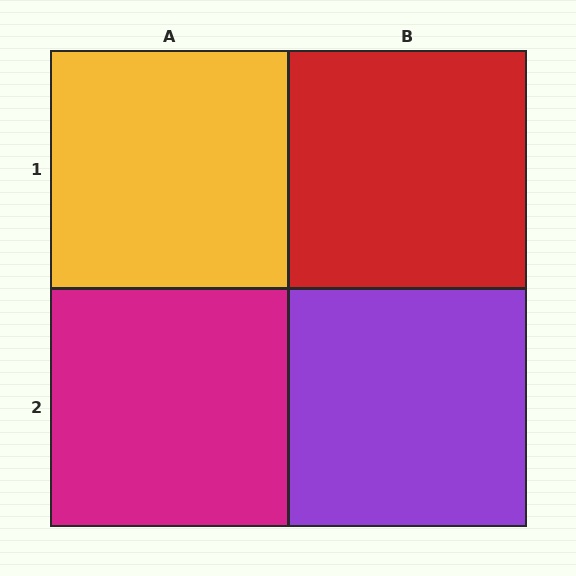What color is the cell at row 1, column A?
Yellow.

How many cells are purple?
1 cell is purple.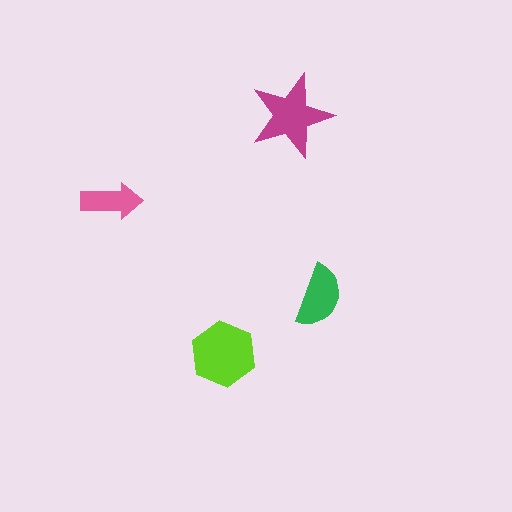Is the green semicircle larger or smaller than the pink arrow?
Larger.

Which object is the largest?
The lime hexagon.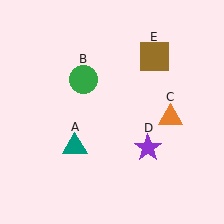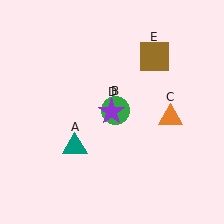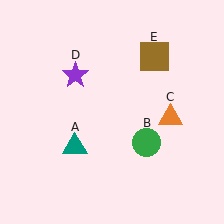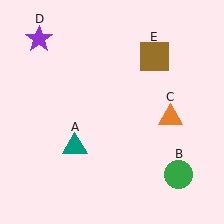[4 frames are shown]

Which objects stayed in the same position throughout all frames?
Teal triangle (object A) and orange triangle (object C) and brown square (object E) remained stationary.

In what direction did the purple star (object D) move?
The purple star (object D) moved up and to the left.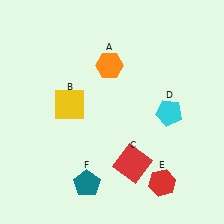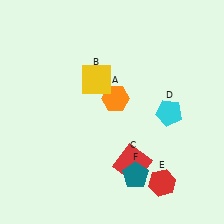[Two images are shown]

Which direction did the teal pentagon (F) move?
The teal pentagon (F) moved right.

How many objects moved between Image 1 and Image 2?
3 objects moved between the two images.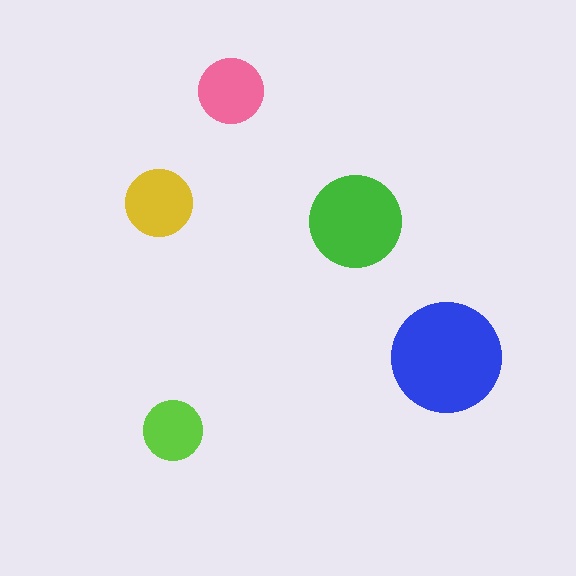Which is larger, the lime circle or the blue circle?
The blue one.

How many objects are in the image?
There are 5 objects in the image.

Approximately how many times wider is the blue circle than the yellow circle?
About 1.5 times wider.